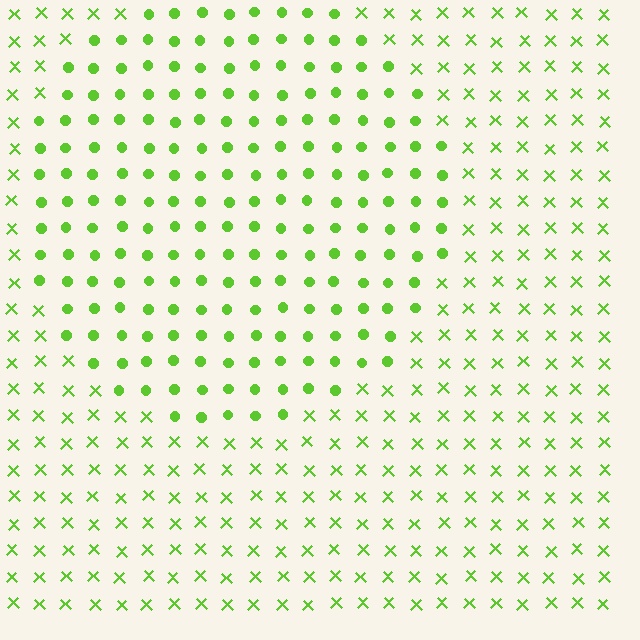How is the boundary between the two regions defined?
The boundary is defined by a change in element shape: circles inside vs. X marks outside. All elements share the same color and spacing.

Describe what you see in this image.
The image is filled with small lime elements arranged in a uniform grid. A circle-shaped region contains circles, while the surrounding area contains X marks. The boundary is defined purely by the change in element shape.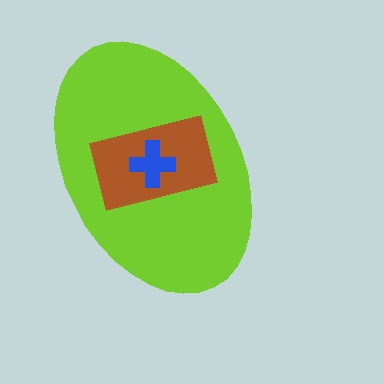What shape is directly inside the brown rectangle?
The blue cross.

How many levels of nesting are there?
3.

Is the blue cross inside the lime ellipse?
Yes.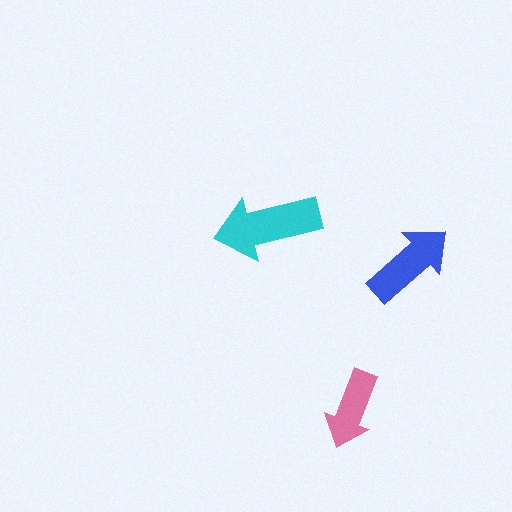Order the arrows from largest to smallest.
the cyan one, the blue one, the pink one.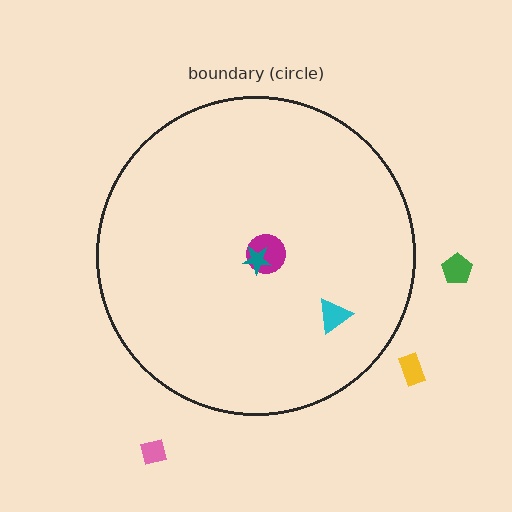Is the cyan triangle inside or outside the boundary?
Inside.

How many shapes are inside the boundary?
3 inside, 3 outside.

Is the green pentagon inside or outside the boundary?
Outside.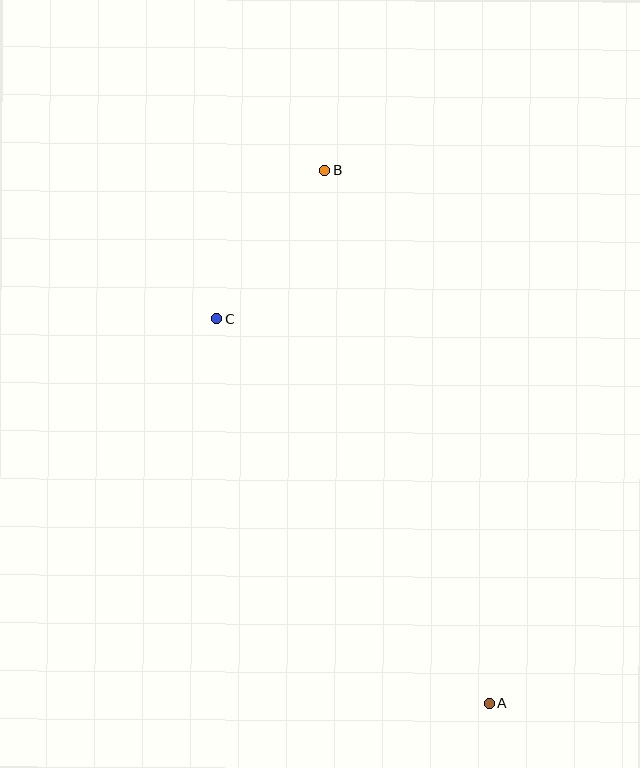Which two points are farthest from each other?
Points A and B are farthest from each other.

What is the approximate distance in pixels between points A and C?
The distance between A and C is approximately 471 pixels.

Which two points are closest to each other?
Points B and C are closest to each other.